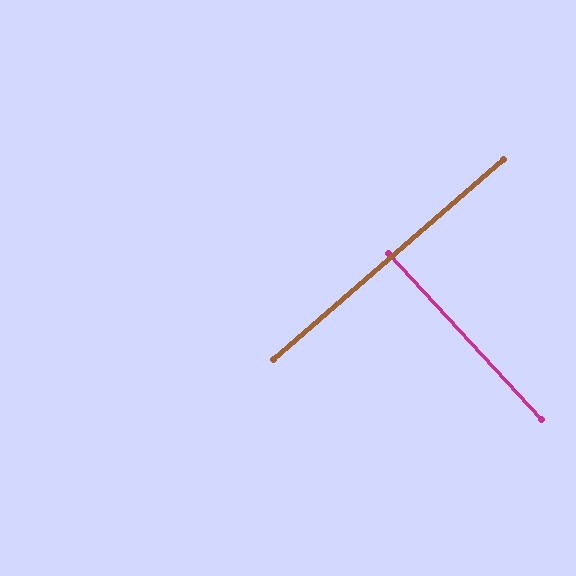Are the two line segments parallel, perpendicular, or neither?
Perpendicular — they meet at approximately 88°.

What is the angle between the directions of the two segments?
Approximately 88 degrees.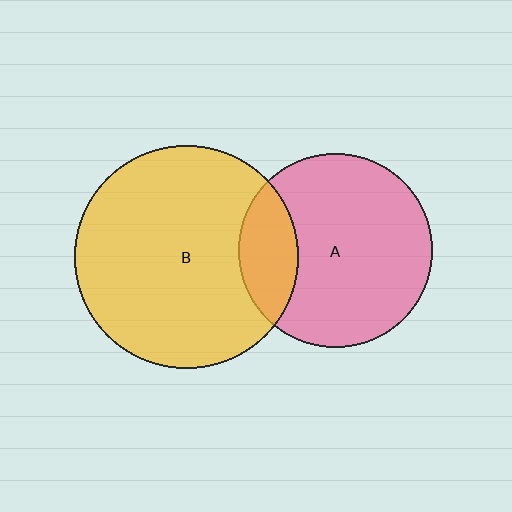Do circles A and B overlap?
Yes.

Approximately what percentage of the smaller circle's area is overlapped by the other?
Approximately 20%.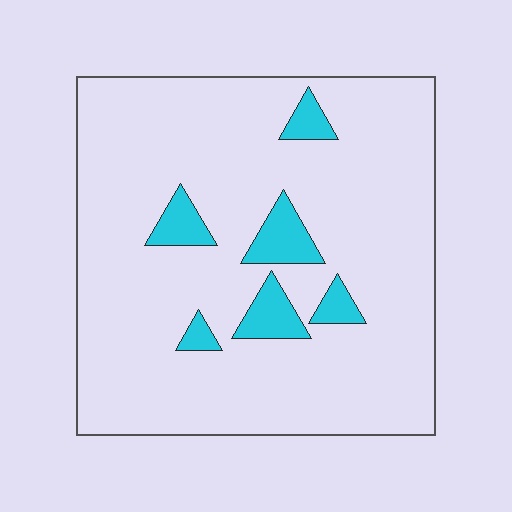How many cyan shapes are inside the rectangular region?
6.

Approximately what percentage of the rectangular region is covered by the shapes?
Approximately 10%.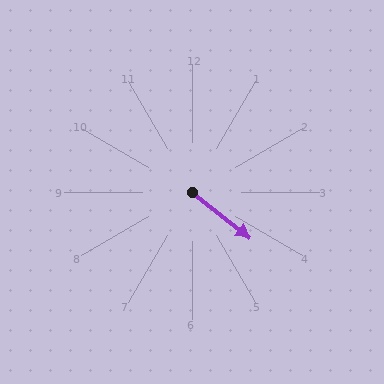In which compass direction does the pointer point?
Southeast.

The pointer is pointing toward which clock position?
Roughly 4 o'clock.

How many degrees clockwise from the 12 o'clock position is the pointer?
Approximately 129 degrees.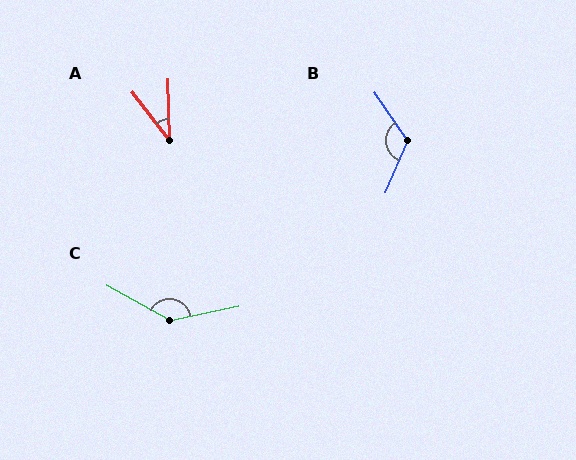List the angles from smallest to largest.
A (36°), B (123°), C (140°).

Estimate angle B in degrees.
Approximately 123 degrees.